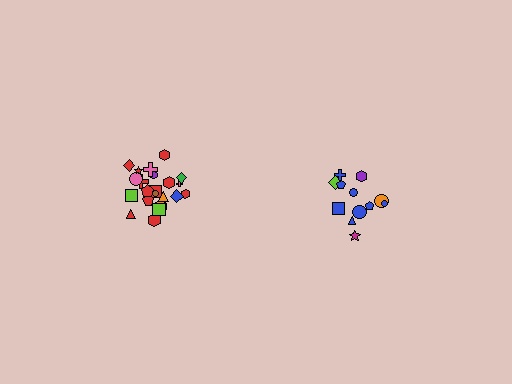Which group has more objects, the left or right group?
The left group.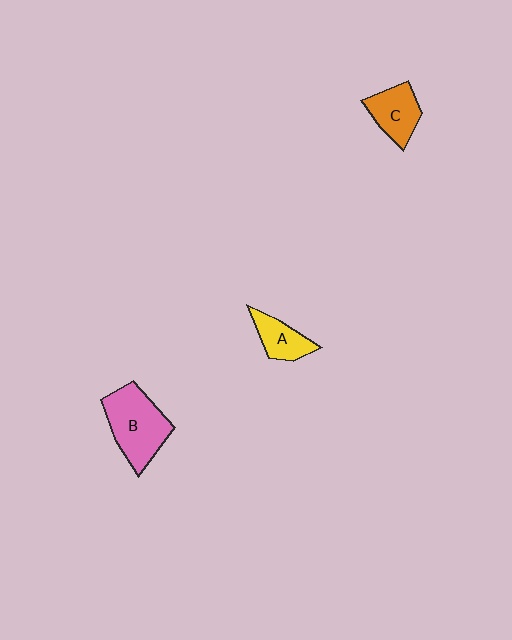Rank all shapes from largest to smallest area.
From largest to smallest: B (pink), C (orange), A (yellow).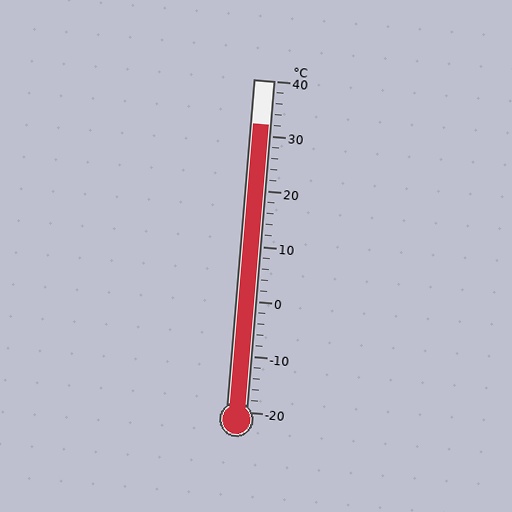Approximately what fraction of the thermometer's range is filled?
The thermometer is filled to approximately 85% of its range.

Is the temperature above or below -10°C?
The temperature is above -10°C.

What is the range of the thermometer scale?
The thermometer scale ranges from -20°C to 40°C.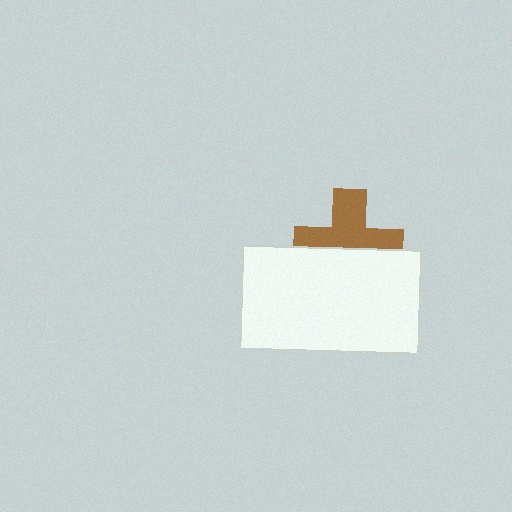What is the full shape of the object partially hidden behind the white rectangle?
The partially hidden object is a brown cross.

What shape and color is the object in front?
The object in front is a white rectangle.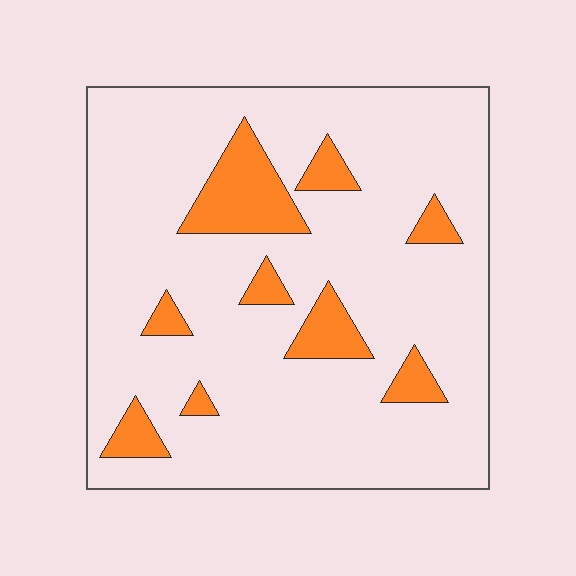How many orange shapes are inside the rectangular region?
9.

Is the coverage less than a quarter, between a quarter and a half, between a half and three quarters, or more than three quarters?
Less than a quarter.